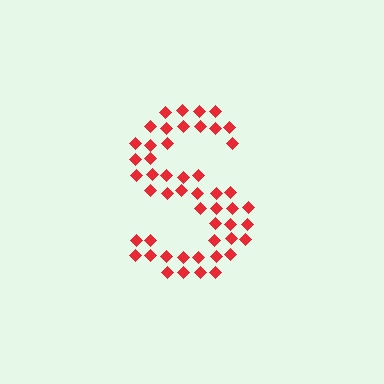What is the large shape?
The large shape is the letter S.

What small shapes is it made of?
It is made of small diamonds.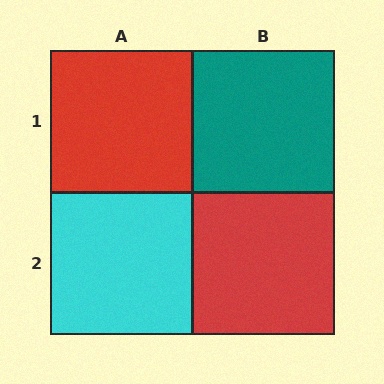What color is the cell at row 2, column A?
Cyan.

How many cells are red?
2 cells are red.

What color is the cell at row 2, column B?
Red.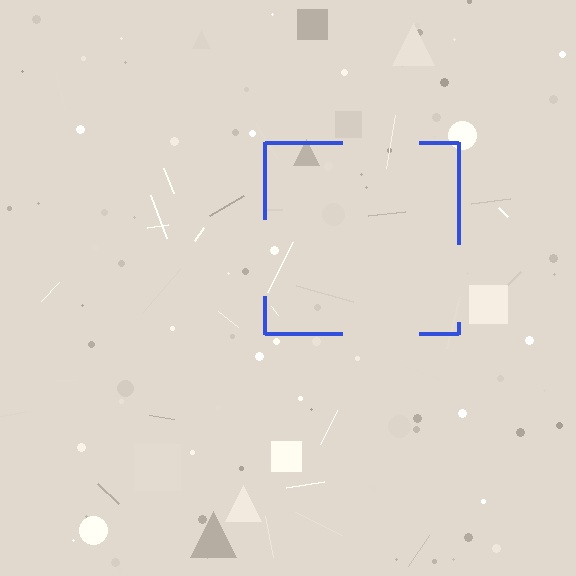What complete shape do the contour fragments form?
The contour fragments form a square.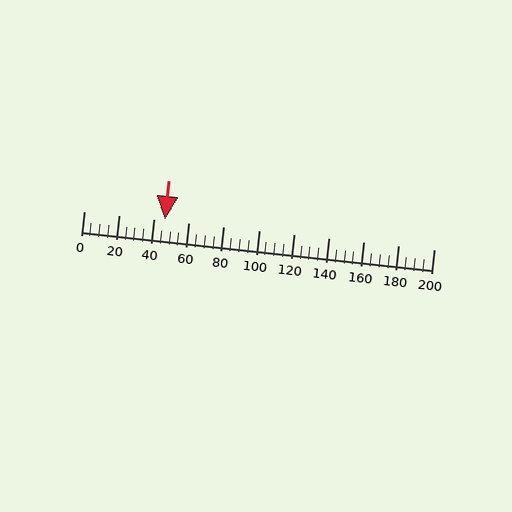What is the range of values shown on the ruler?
The ruler shows values from 0 to 200.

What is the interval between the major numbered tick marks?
The major tick marks are spaced 20 units apart.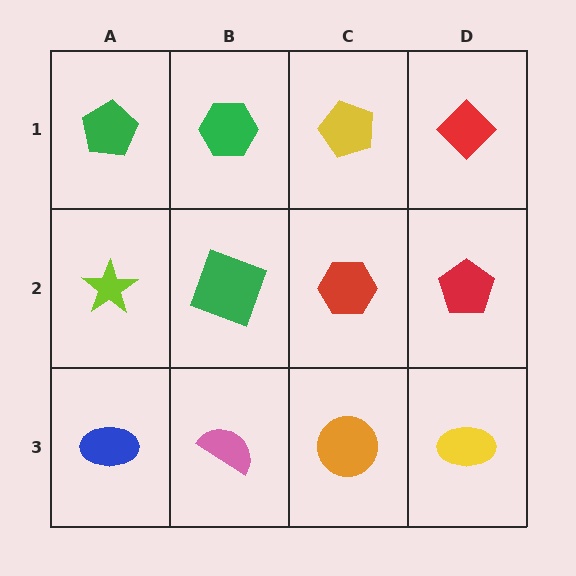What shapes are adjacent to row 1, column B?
A green square (row 2, column B), a green pentagon (row 1, column A), a yellow pentagon (row 1, column C).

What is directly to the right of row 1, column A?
A green hexagon.